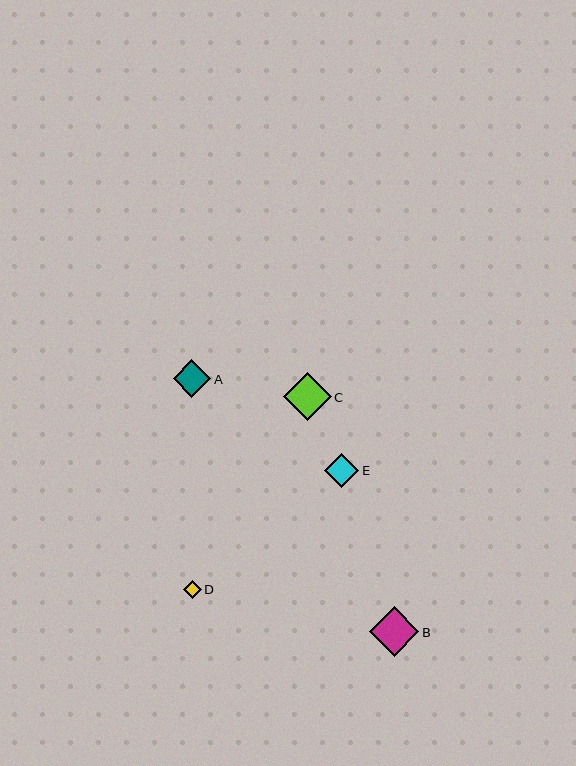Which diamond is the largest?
Diamond B is the largest with a size of approximately 49 pixels.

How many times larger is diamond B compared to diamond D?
Diamond B is approximately 2.8 times the size of diamond D.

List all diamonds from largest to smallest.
From largest to smallest: B, C, A, E, D.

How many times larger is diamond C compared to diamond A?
Diamond C is approximately 1.3 times the size of diamond A.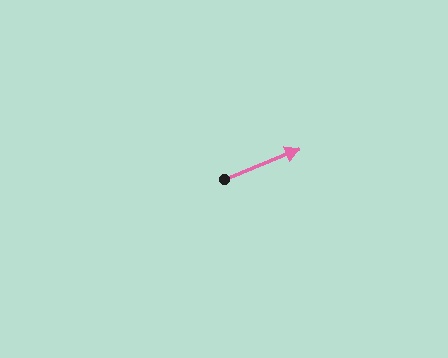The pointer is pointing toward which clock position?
Roughly 2 o'clock.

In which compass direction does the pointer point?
East.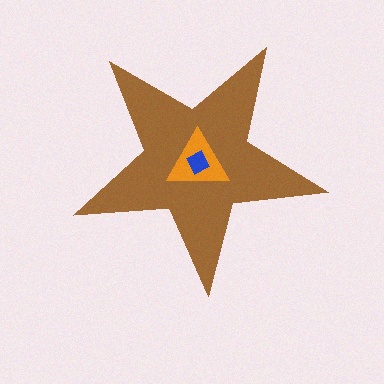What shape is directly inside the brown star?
The orange triangle.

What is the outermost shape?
The brown star.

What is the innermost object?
The blue square.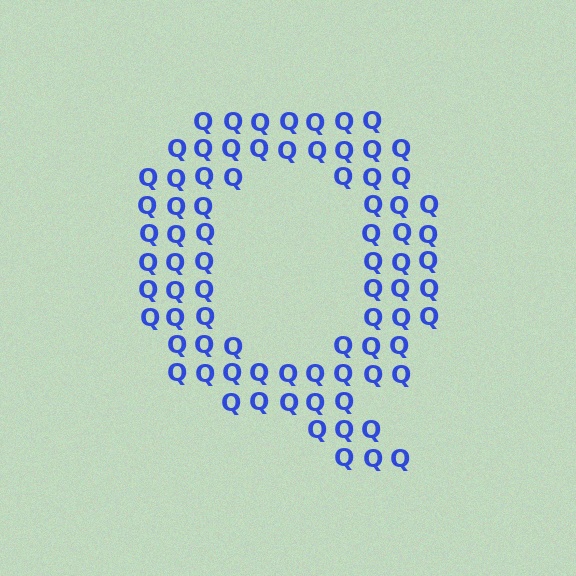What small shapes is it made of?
It is made of small letter Q's.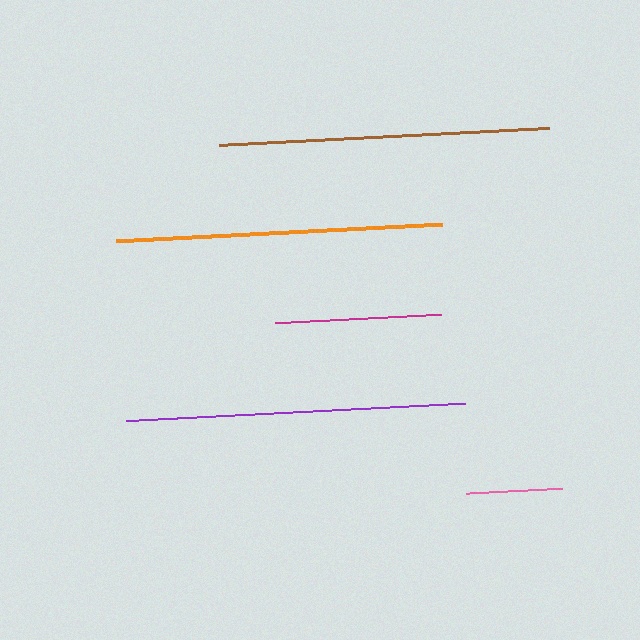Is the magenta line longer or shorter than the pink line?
The magenta line is longer than the pink line.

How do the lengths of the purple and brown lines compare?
The purple and brown lines are approximately the same length.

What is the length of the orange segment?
The orange segment is approximately 327 pixels long.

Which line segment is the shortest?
The pink line is the shortest at approximately 96 pixels.